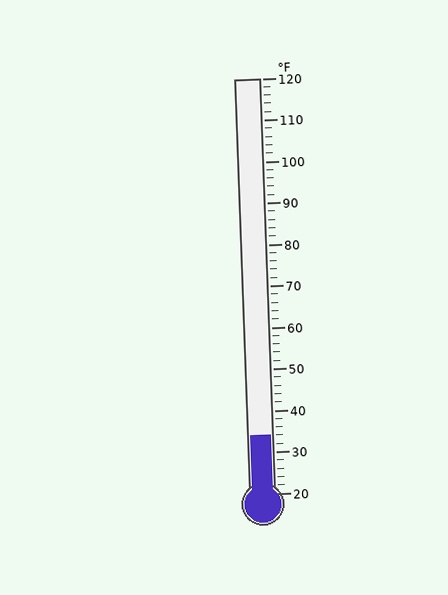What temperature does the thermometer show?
The thermometer shows approximately 34°F.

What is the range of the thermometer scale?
The thermometer scale ranges from 20°F to 120°F.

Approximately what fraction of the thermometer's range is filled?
The thermometer is filled to approximately 15% of its range.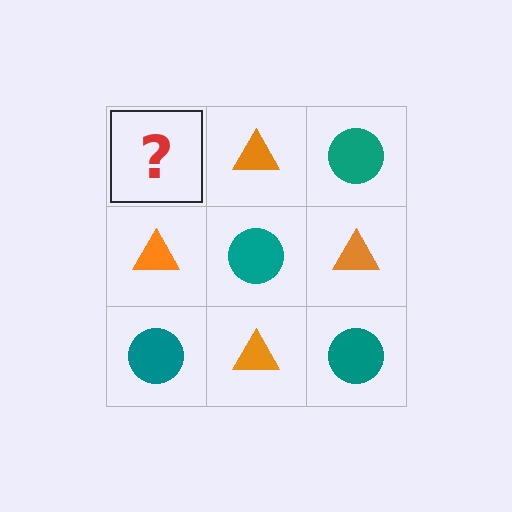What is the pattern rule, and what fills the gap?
The rule is that it alternates teal circle and orange triangle in a checkerboard pattern. The gap should be filled with a teal circle.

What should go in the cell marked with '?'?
The missing cell should contain a teal circle.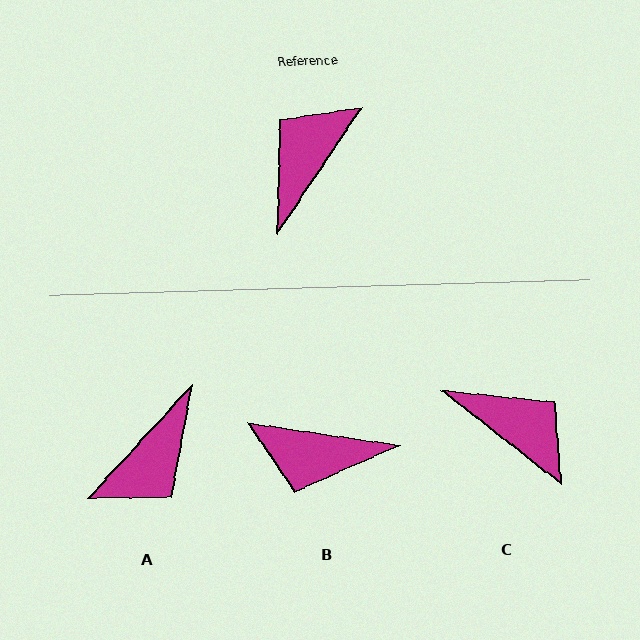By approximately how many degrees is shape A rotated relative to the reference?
Approximately 171 degrees counter-clockwise.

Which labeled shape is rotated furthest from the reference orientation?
A, about 171 degrees away.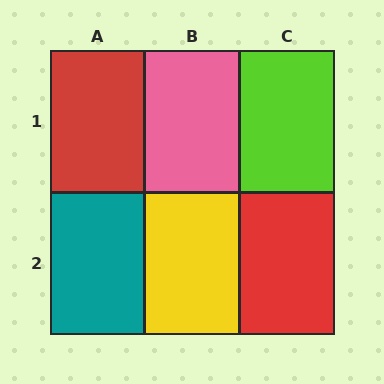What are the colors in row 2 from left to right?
Teal, yellow, red.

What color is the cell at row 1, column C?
Lime.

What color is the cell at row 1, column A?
Red.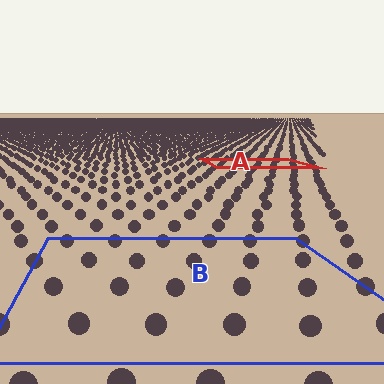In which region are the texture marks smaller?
The texture marks are smaller in region A, because it is farther away.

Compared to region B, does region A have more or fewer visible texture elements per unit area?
Region A has more texture elements per unit area — they are packed more densely because it is farther away.